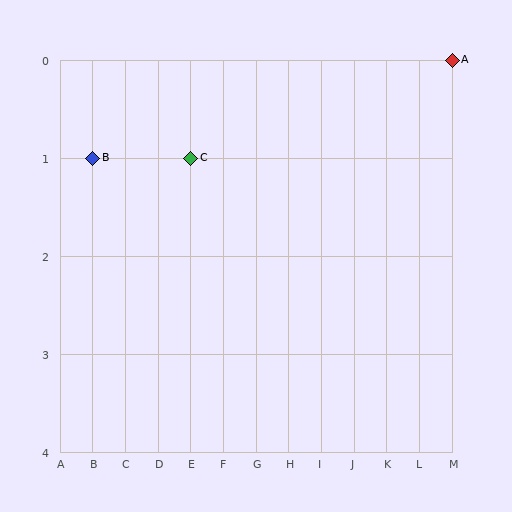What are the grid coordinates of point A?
Point A is at grid coordinates (M, 0).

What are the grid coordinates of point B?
Point B is at grid coordinates (B, 1).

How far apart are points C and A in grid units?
Points C and A are 8 columns and 1 row apart (about 8.1 grid units diagonally).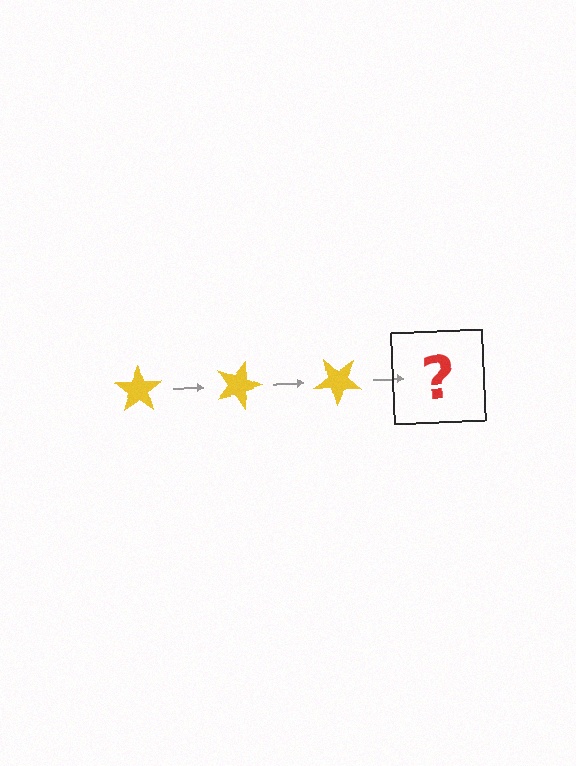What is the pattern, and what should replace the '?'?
The pattern is that the star rotates 20 degrees each step. The '?' should be a yellow star rotated 60 degrees.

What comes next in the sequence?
The next element should be a yellow star rotated 60 degrees.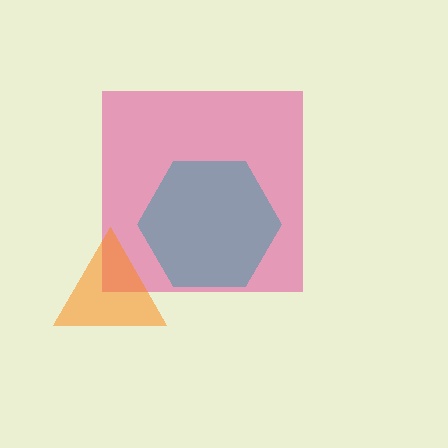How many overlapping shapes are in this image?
There are 3 overlapping shapes in the image.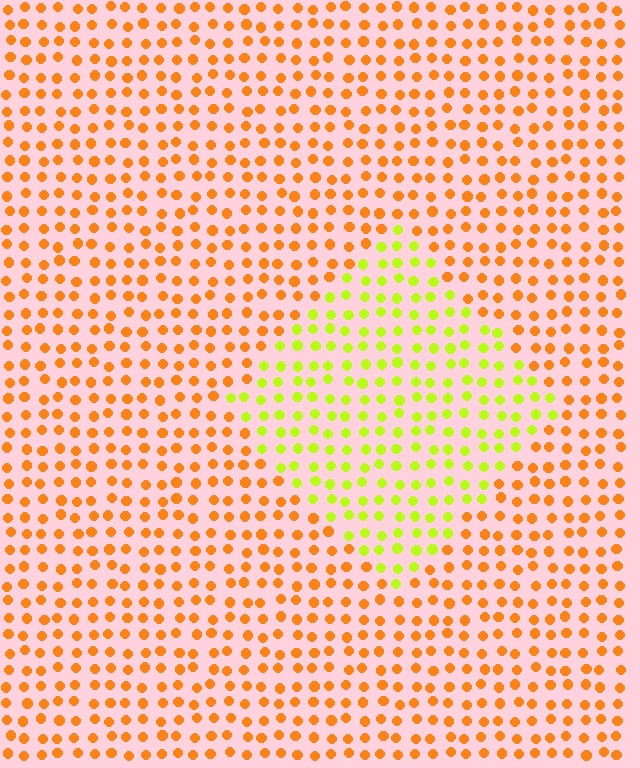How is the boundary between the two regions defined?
The boundary is defined purely by a slight shift in hue (about 49 degrees). Spacing, size, and orientation are identical on both sides.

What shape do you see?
I see a diamond.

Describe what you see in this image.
The image is filled with small orange elements in a uniform arrangement. A diamond-shaped region is visible where the elements are tinted to a slightly different hue, forming a subtle color boundary.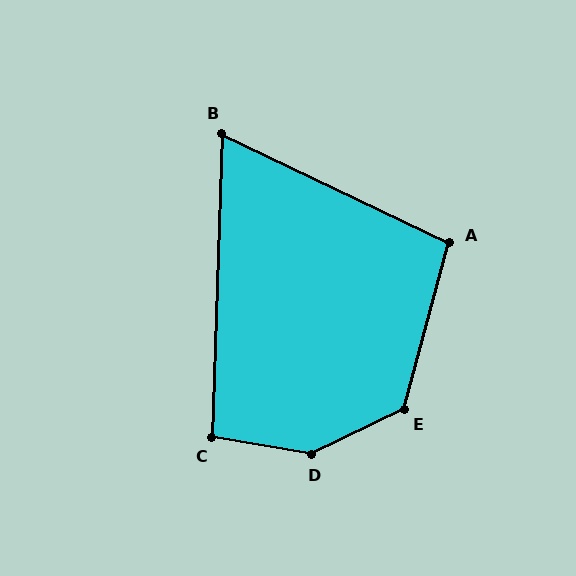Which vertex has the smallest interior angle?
B, at approximately 66 degrees.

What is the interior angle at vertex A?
Approximately 100 degrees (obtuse).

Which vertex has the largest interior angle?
D, at approximately 145 degrees.